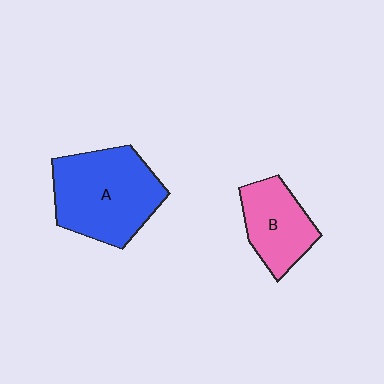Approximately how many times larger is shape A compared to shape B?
Approximately 1.7 times.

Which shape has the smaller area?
Shape B (pink).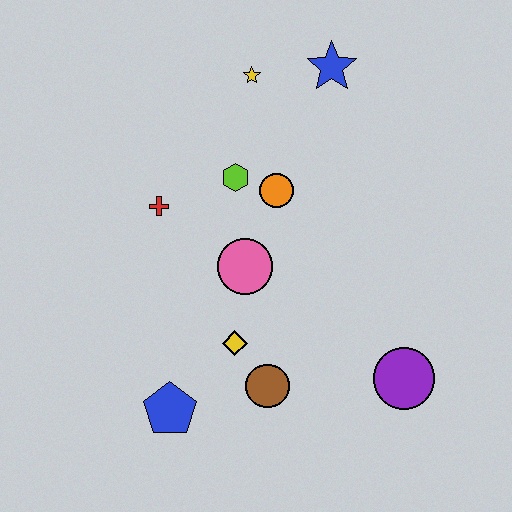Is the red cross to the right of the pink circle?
No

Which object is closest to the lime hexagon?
The orange circle is closest to the lime hexagon.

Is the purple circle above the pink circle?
No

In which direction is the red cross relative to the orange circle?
The red cross is to the left of the orange circle.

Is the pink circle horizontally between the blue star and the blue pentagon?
Yes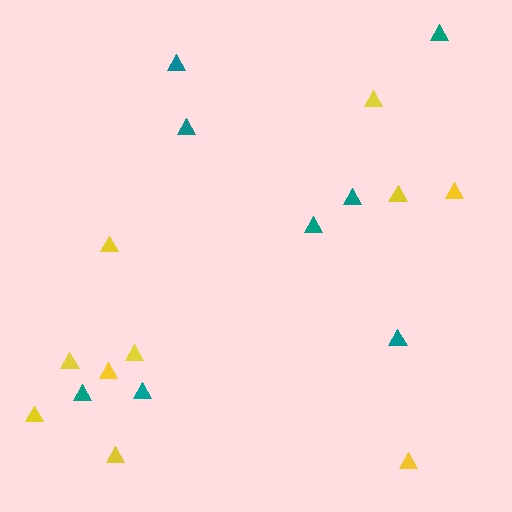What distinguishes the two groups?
There are 2 groups: one group of teal triangles (8) and one group of yellow triangles (10).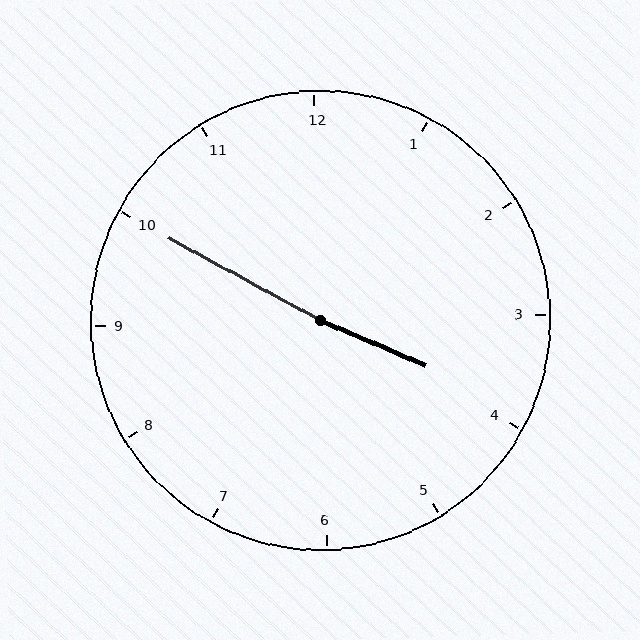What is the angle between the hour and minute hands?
Approximately 175 degrees.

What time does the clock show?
3:50.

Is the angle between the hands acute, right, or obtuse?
It is obtuse.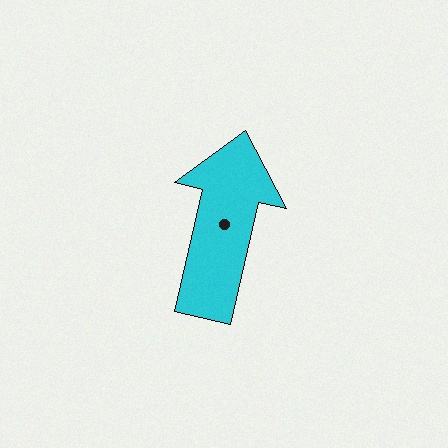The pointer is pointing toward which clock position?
Roughly 12 o'clock.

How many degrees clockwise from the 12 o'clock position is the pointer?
Approximately 13 degrees.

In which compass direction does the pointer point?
North.